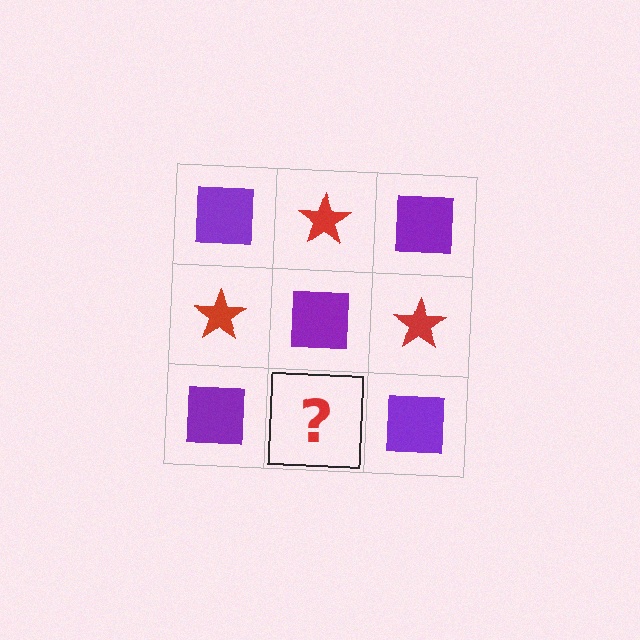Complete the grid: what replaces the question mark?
The question mark should be replaced with a red star.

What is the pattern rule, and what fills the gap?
The rule is that it alternates purple square and red star in a checkerboard pattern. The gap should be filled with a red star.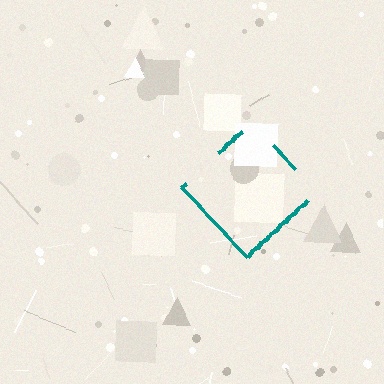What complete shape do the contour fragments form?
The contour fragments form a diamond.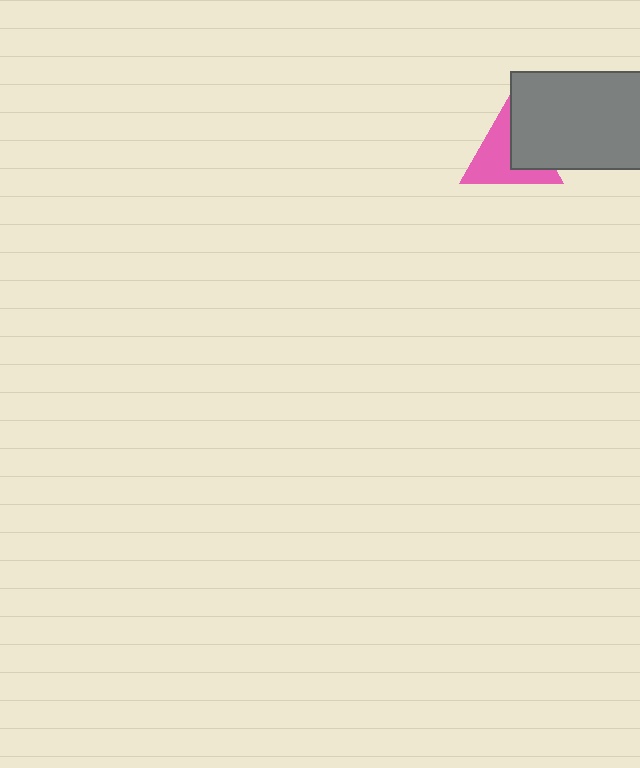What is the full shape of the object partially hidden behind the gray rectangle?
The partially hidden object is a pink triangle.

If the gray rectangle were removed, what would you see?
You would see the complete pink triangle.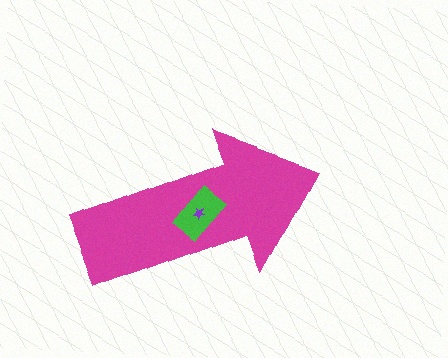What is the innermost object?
The purple star.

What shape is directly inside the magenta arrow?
The green rectangle.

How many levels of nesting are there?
3.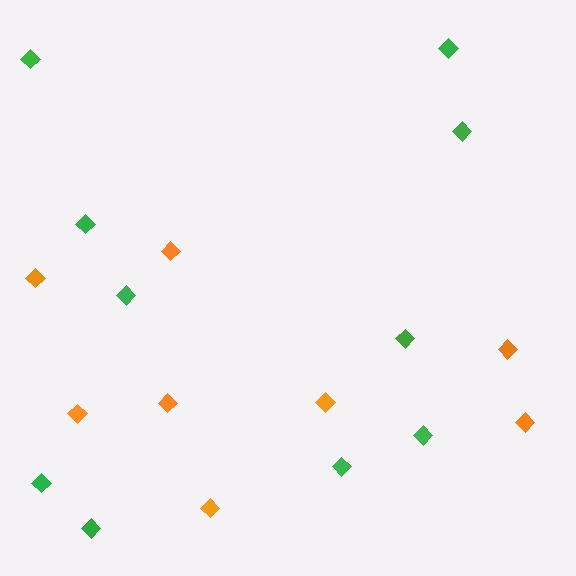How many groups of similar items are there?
There are 2 groups: one group of green diamonds (10) and one group of orange diamonds (8).